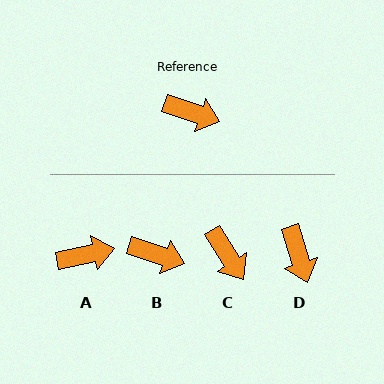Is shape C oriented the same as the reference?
No, it is off by about 39 degrees.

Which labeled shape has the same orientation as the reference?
B.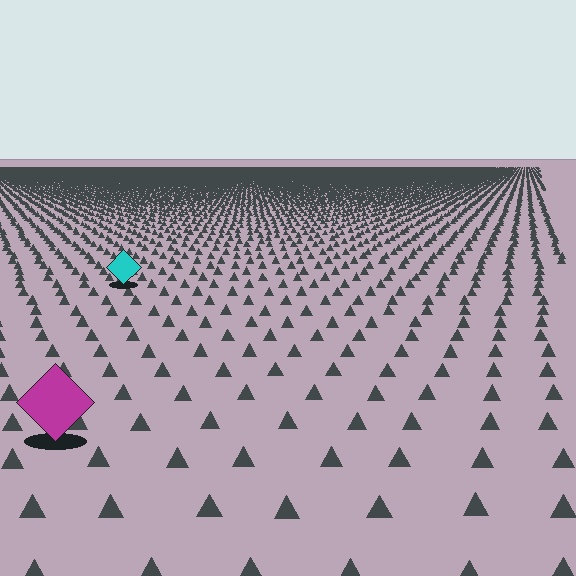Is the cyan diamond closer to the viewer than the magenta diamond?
No. The magenta diamond is closer — you can tell from the texture gradient: the ground texture is coarser near it.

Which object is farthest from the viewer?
The cyan diamond is farthest from the viewer. It appears smaller and the ground texture around it is denser.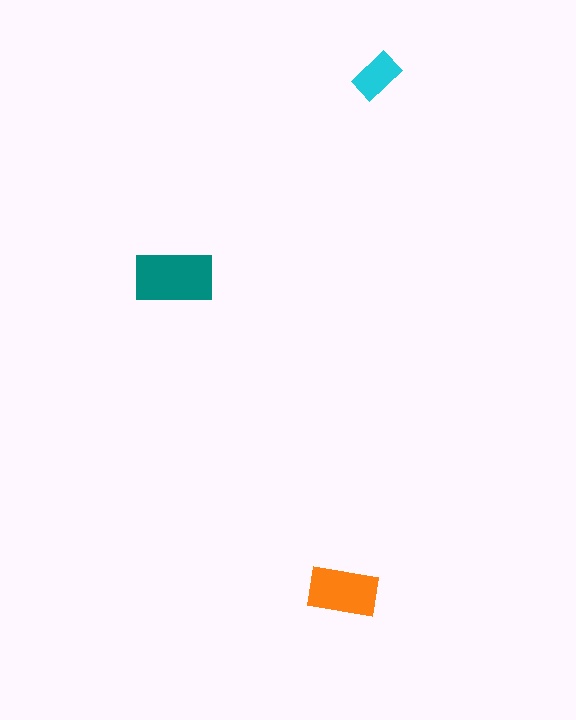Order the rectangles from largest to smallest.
the teal one, the orange one, the cyan one.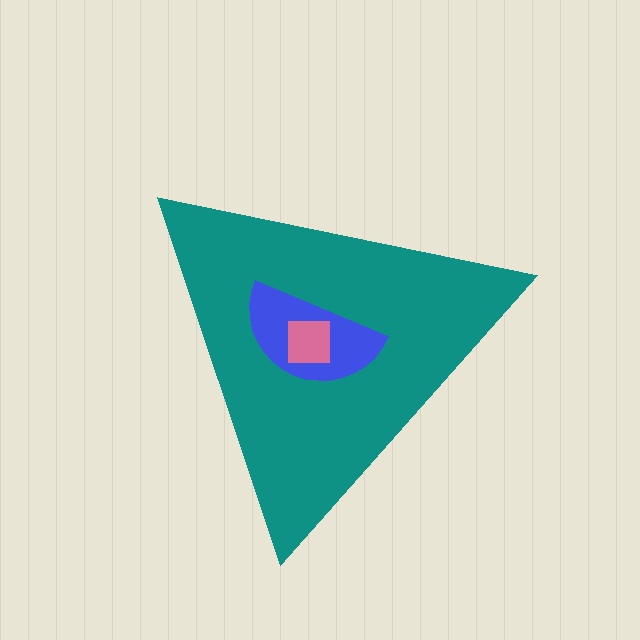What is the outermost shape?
The teal triangle.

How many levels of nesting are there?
3.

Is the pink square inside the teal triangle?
Yes.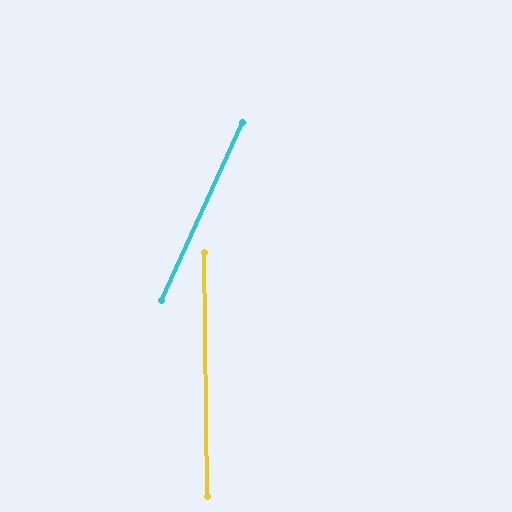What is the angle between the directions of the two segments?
Approximately 25 degrees.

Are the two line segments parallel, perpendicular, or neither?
Neither parallel nor perpendicular — they differ by about 25°.